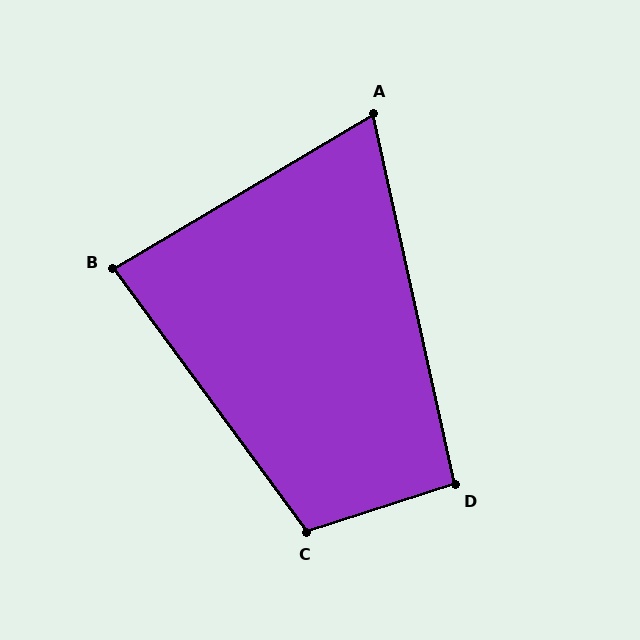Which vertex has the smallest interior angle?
A, at approximately 72 degrees.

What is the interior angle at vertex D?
Approximately 95 degrees (obtuse).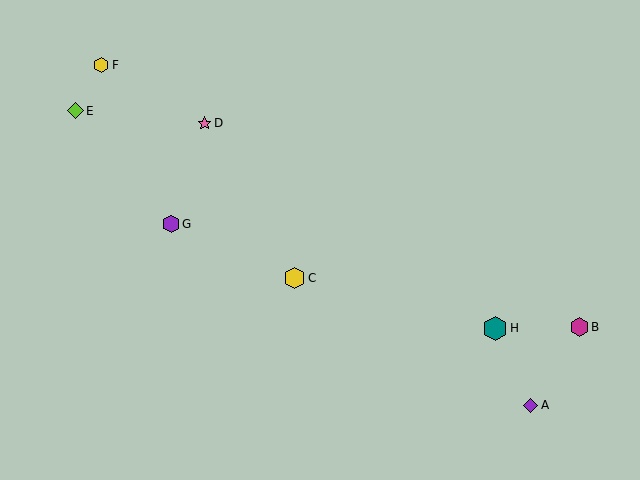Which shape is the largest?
The teal hexagon (labeled H) is the largest.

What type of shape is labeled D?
Shape D is a pink star.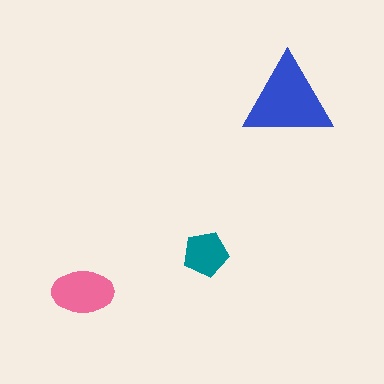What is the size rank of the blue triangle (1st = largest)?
1st.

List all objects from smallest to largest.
The teal pentagon, the pink ellipse, the blue triangle.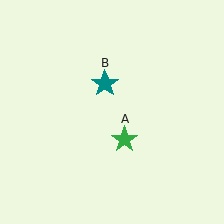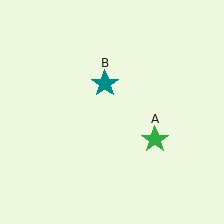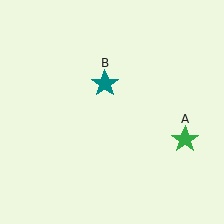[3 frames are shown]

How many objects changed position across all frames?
1 object changed position: green star (object A).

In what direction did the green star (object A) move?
The green star (object A) moved right.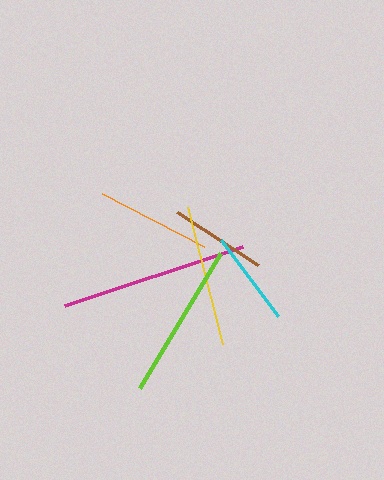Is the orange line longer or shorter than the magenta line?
The magenta line is longer than the orange line.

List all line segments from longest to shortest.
From longest to shortest: magenta, lime, yellow, orange, brown, cyan.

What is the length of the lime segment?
The lime segment is approximately 157 pixels long.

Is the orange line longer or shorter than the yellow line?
The yellow line is longer than the orange line.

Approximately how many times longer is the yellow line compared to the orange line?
The yellow line is approximately 1.2 times the length of the orange line.